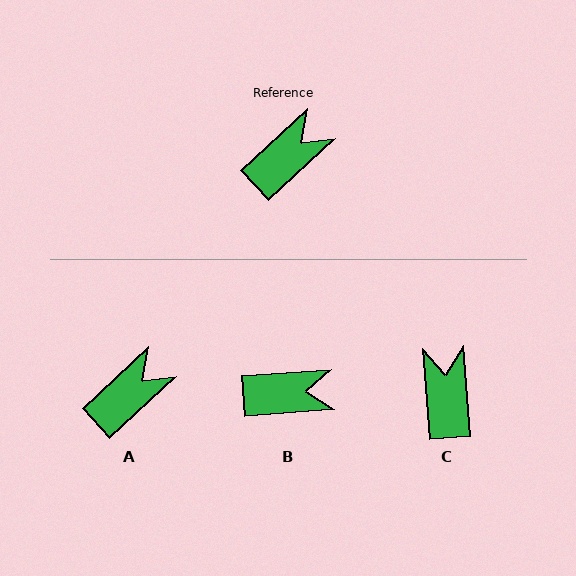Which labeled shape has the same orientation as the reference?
A.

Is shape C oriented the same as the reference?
No, it is off by about 52 degrees.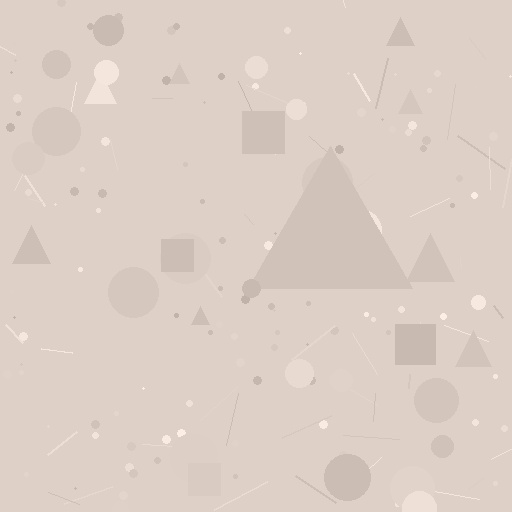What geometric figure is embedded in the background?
A triangle is embedded in the background.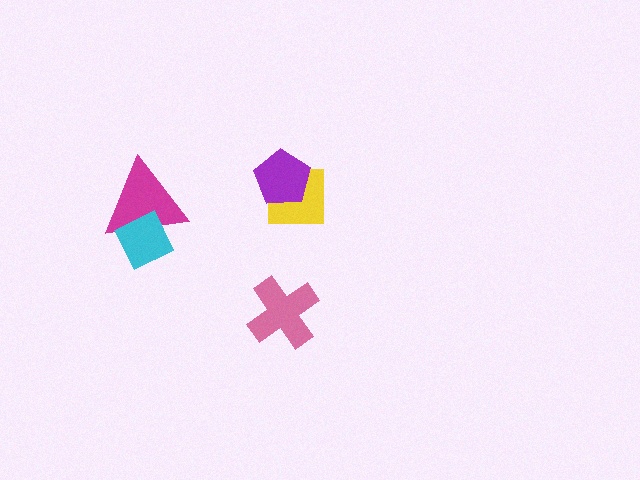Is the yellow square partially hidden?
Yes, it is partially covered by another shape.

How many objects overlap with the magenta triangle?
1 object overlaps with the magenta triangle.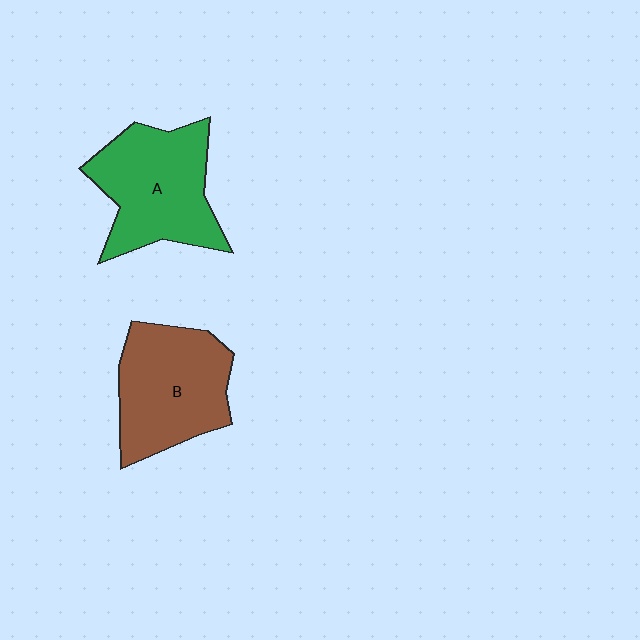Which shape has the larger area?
Shape A (green).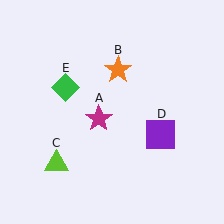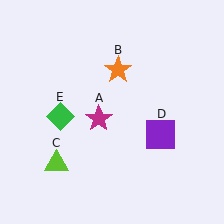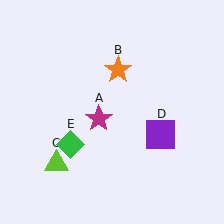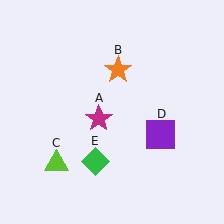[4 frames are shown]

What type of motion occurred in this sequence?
The green diamond (object E) rotated counterclockwise around the center of the scene.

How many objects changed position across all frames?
1 object changed position: green diamond (object E).